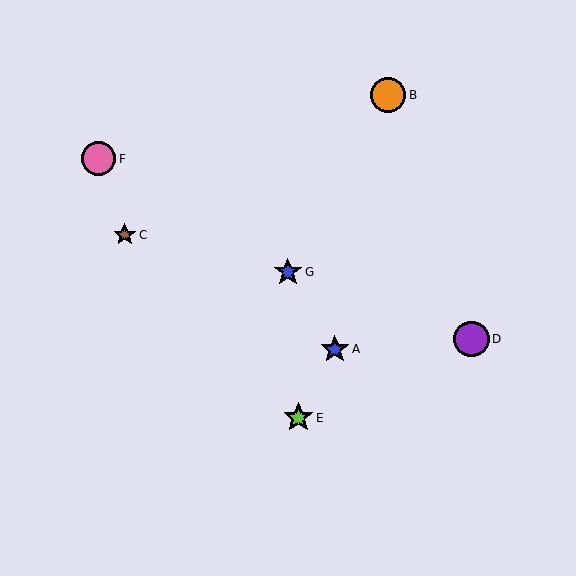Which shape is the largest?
The orange circle (labeled B) is the largest.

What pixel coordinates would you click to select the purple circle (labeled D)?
Click at (472, 339) to select the purple circle D.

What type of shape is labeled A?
Shape A is a blue star.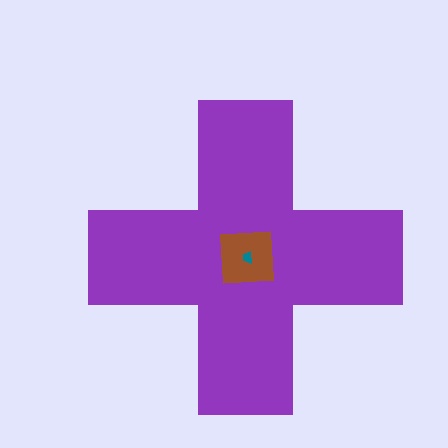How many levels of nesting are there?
3.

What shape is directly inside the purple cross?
The brown square.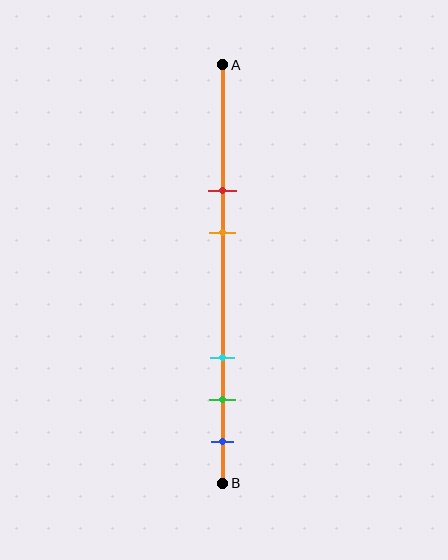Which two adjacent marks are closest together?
The green and blue marks are the closest adjacent pair.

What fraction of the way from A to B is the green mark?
The green mark is approximately 80% (0.8) of the way from A to B.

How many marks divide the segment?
There are 5 marks dividing the segment.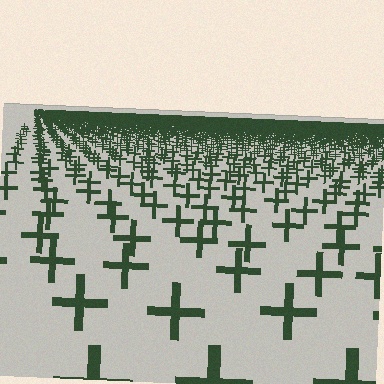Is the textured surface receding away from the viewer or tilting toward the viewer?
The surface is receding away from the viewer. Texture elements get smaller and denser toward the top.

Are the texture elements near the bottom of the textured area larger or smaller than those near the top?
Larger. Near the bottom, elements are closer to the viewer and appear at a bigger on-screen size.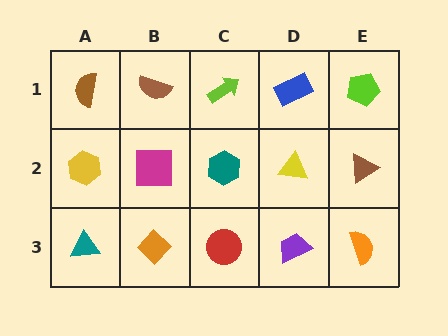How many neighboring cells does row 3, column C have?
3.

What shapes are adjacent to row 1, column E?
A brown triangle (row 2, column E), a blue rectangle (row 1, column D).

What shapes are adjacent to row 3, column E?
A brown triangle (row 2, column E), a purple trapezoid (row 3, column D).